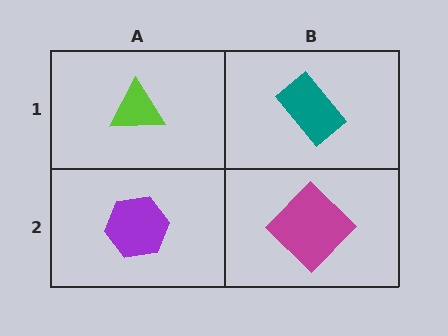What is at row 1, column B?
A teal rectangle.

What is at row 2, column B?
A magenta diamond.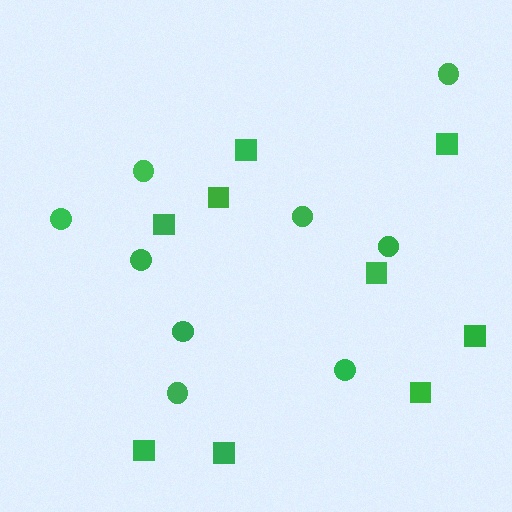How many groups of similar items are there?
There are 2 groups: one group of circles (9) and one group of squares (9).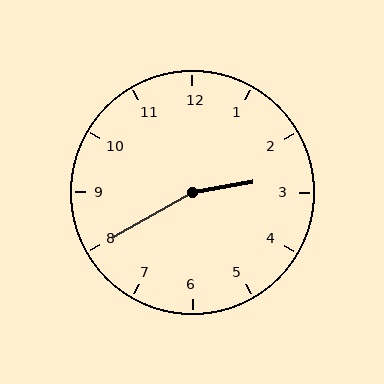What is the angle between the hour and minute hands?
Approximately 160 degrees.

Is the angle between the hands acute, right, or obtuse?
It is obtuse.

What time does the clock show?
2:40.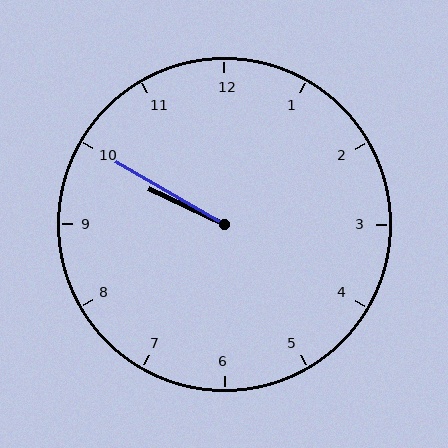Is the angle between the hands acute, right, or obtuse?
It is acute.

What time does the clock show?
9:50.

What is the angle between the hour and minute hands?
Approximately 5 degrees.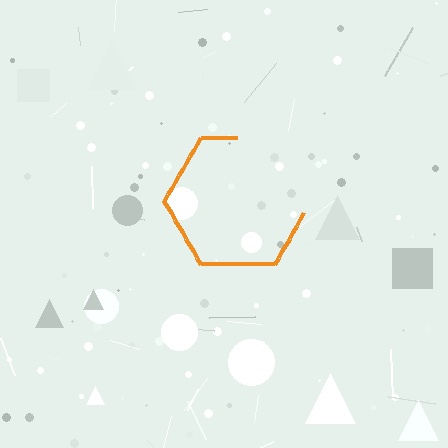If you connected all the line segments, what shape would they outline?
They would outline a hexagon.